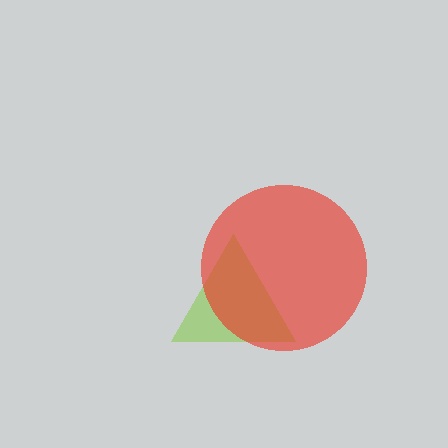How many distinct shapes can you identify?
There are 2 distinct shapes: a lime triangle, a red circle.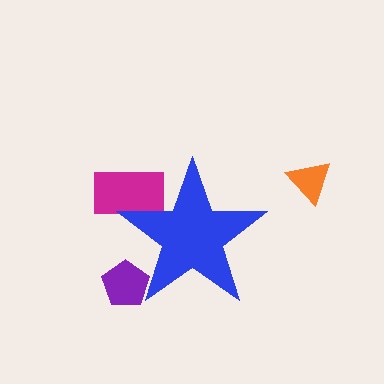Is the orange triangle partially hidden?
No, the orange triangle is fully visible.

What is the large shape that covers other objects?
A blue star.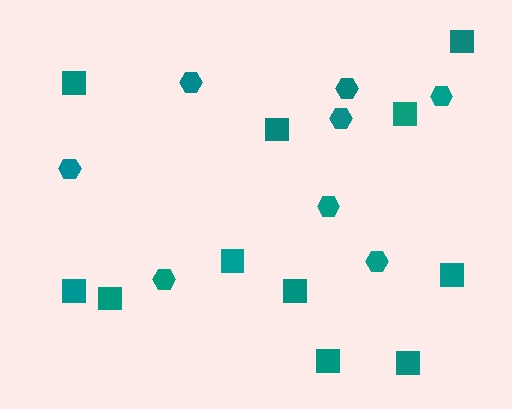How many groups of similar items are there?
There are 2 groups: one group of hexagons (8) and one group of squares (11).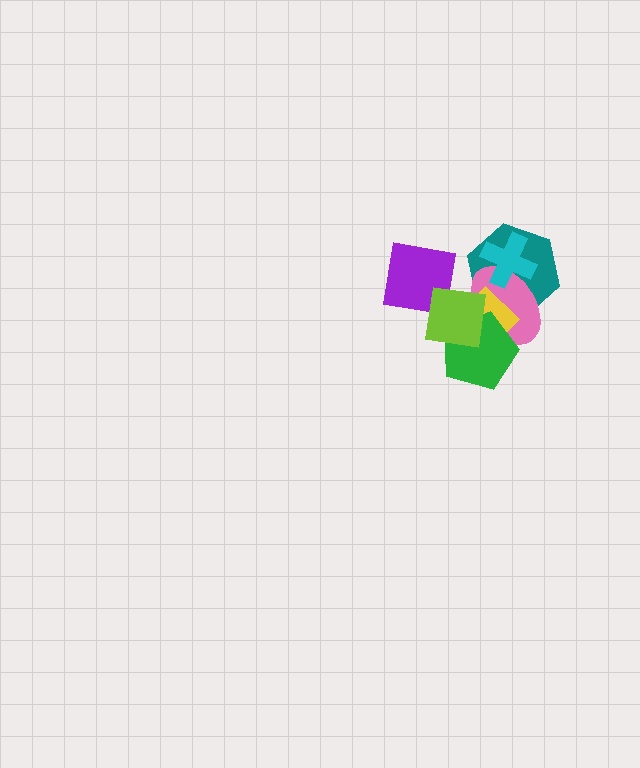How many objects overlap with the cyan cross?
2 objects overlap with the cyan cross.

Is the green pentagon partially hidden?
Yes, it is partially covered by another shape.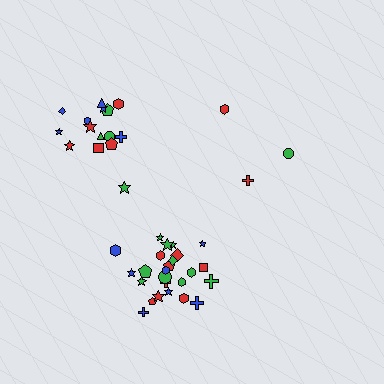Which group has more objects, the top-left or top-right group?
The top-left group.